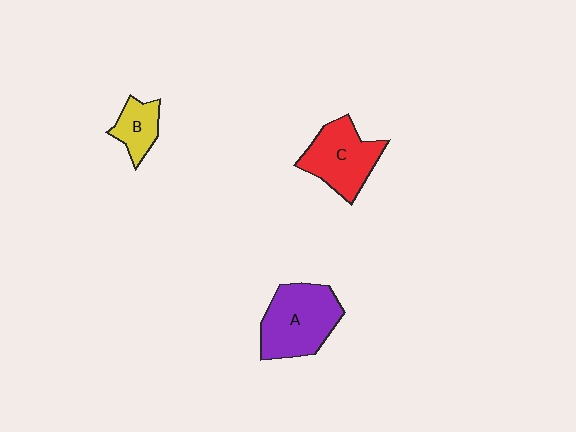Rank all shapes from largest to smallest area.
From largest to smallest: A (purple), C (red), B (yellow).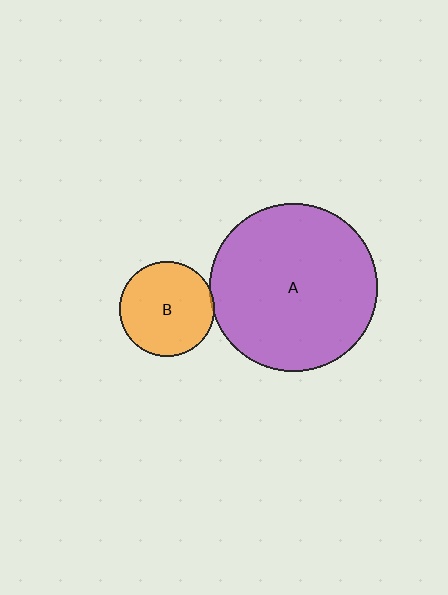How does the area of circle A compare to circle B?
Approximately 3.1 times.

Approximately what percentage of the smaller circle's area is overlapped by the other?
Approximately 5%.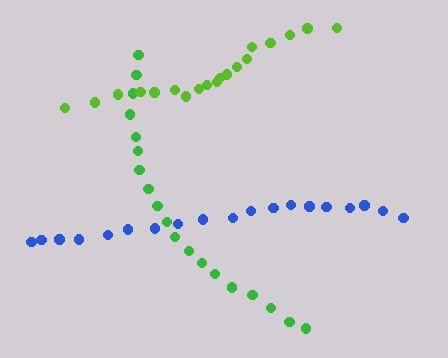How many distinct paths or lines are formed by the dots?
There are 3 distinct paths.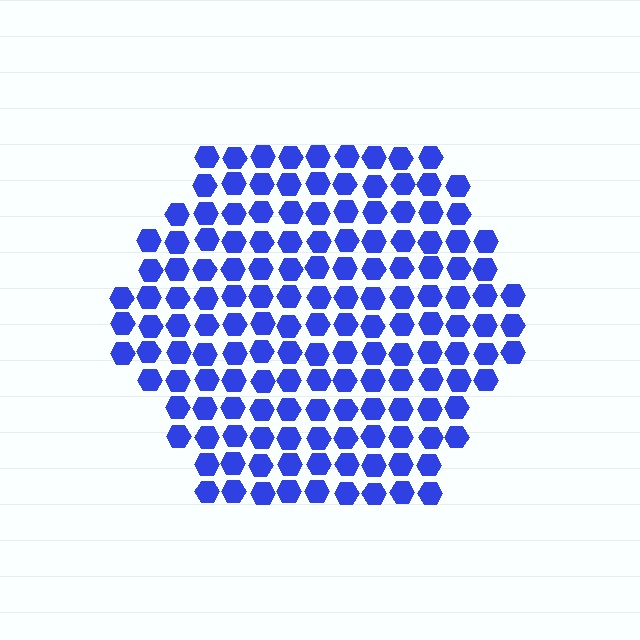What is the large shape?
The large shape is a hexagon.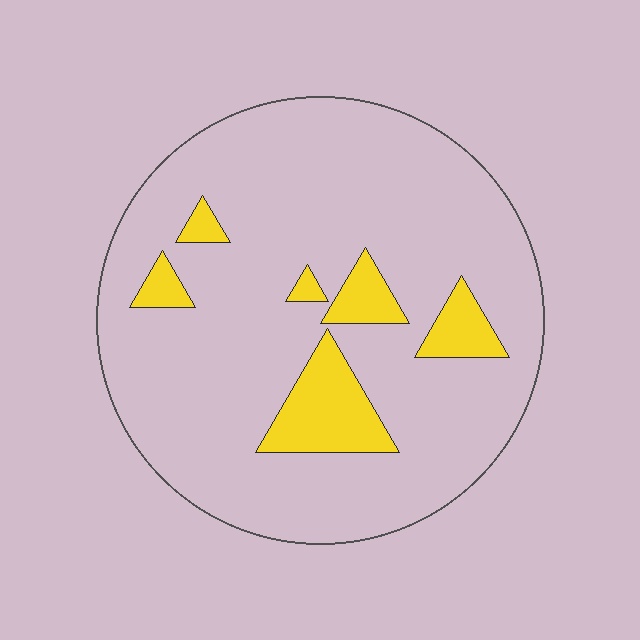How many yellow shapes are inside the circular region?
6.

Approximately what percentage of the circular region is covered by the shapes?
Approximately 15%.